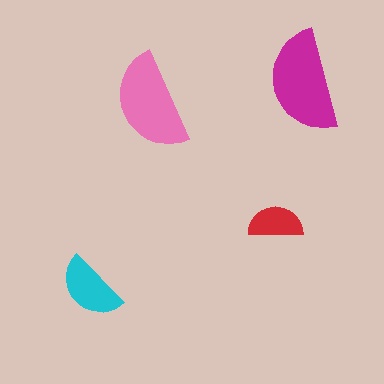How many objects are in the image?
There are 4 objects in the image.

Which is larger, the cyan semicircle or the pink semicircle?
The pink one.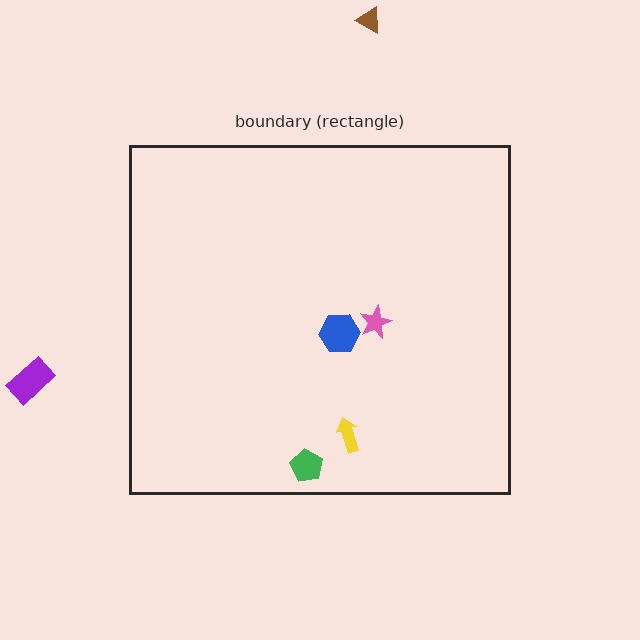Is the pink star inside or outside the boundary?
Inside.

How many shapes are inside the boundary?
4 inside, 2 outside.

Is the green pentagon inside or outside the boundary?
Inside.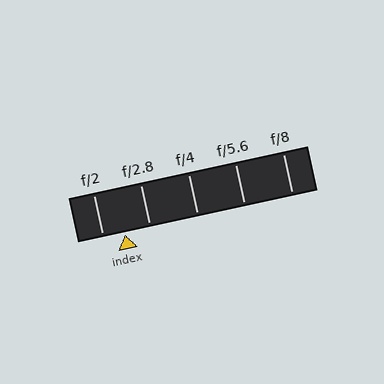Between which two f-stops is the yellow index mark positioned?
The index mark is between f/2 and f/2.8.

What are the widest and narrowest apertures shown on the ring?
The widest aperture shown is f/2 and the narrowest is f/8.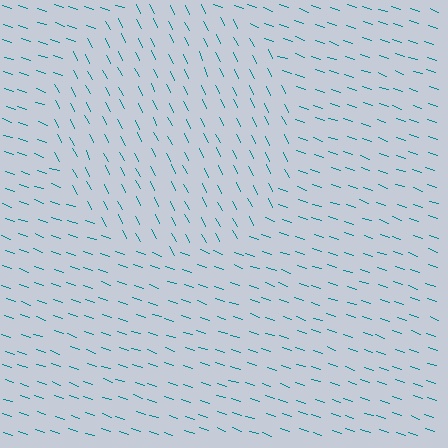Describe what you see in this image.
The image is filled with small teal line segments. A circle region in the image has lines oriented differently from the surrounding lines, creating a visible texture boundary.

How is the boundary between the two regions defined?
The boundary is defined purely by a change in line orientation (approximately 45 degrees difference). All lines are the same color and thickness.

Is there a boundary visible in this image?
Yes, there is a texture boundary formed by a change in line orientation.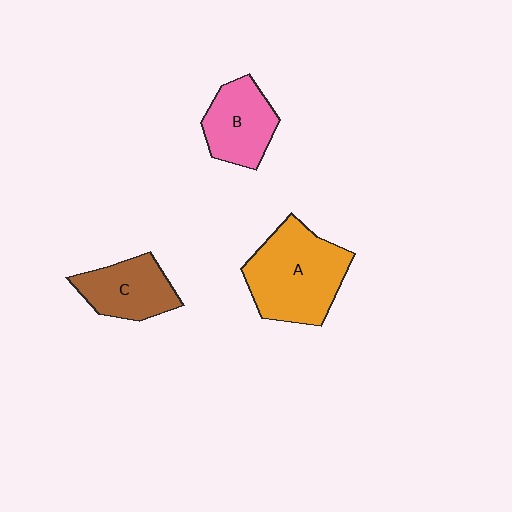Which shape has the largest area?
Shape A (orange).